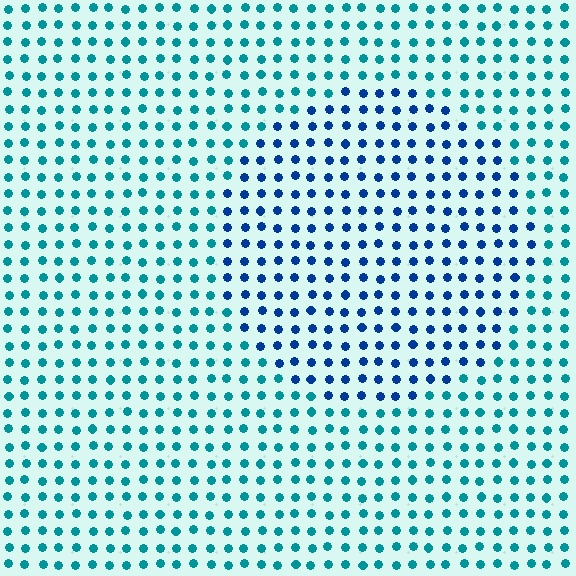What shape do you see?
I see a circle.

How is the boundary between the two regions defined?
The boundary is defined purely by a slight shift in hue (about 36 degrees). Spacing, size, and orientation are identical on both sides.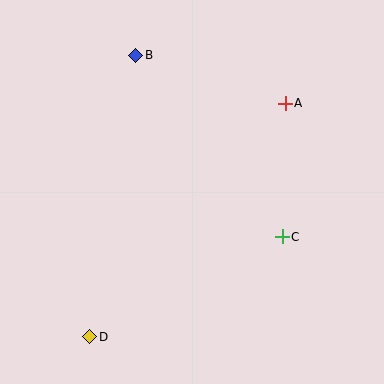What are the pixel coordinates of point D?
Point D is at (90, 337).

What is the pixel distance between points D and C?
The distance between D and C is 217 pixels.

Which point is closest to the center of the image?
Point C at (282, 237) is closest to the center.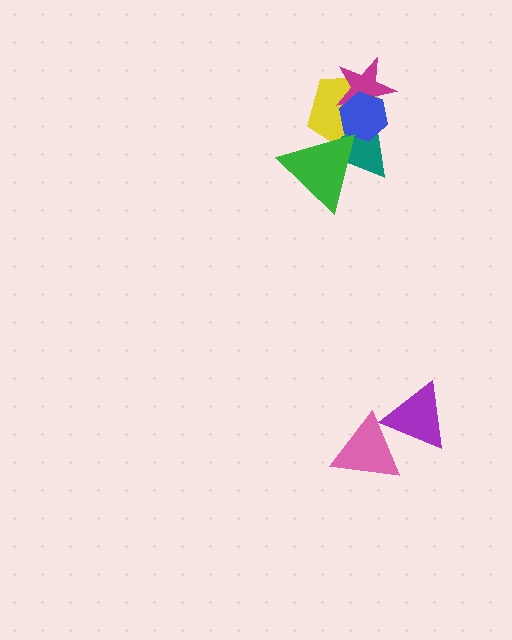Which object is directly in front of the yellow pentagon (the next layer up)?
The magenta star is directly in front of the yellow pentagon.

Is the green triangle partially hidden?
No, no other shape covers it.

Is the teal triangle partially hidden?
Yes, it is partially covered by another shape.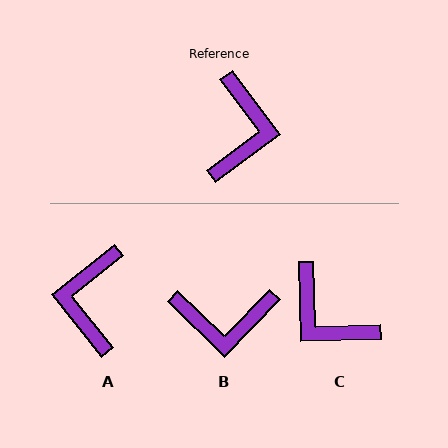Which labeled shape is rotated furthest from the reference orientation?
A, about 178 degrees away.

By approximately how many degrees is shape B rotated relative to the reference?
Approximately 81 degrees clockwise.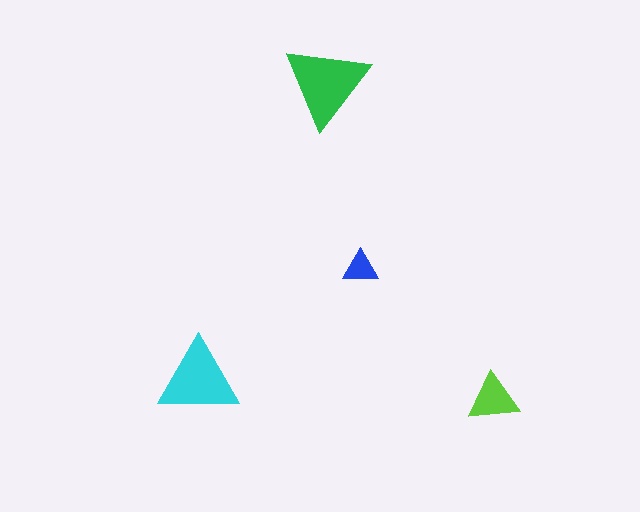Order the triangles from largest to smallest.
the green one, the cyan one, the lime one, the blue one.